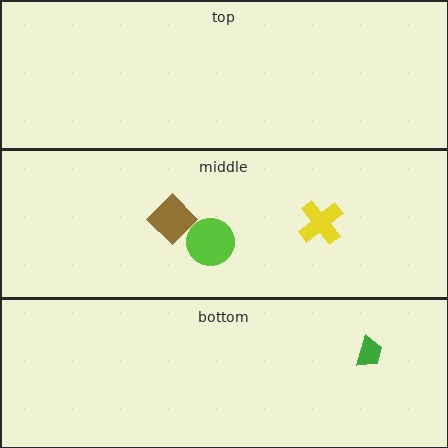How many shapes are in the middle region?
3.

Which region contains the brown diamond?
The middle region.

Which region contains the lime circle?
The middle region.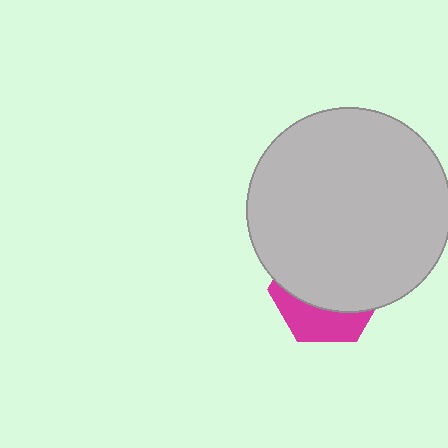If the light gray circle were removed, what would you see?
You would see the complete magenta hexagon.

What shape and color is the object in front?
The object in front is a light gray circle.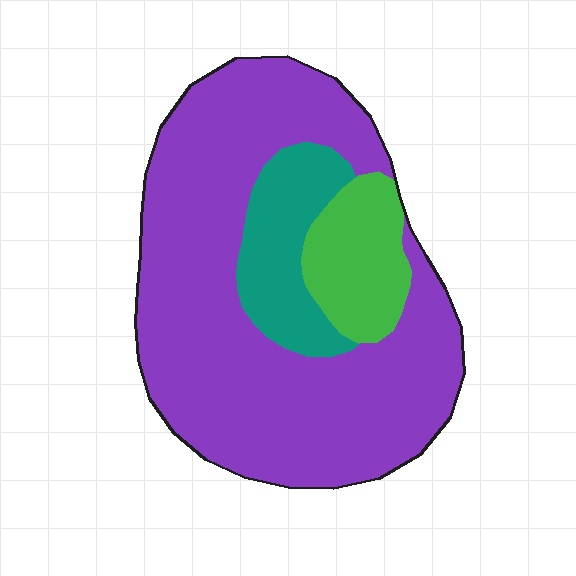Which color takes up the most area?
Purple, at roughly 75%.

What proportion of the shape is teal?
Teal covers about 15% of the shape.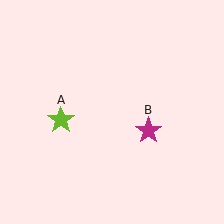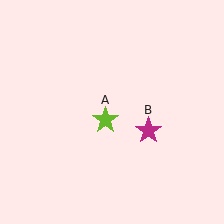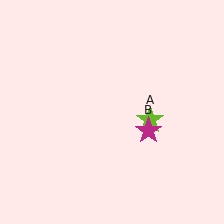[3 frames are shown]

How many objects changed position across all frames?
1 object changed position: lime star (object A).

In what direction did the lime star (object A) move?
The lime star (object A) moved right.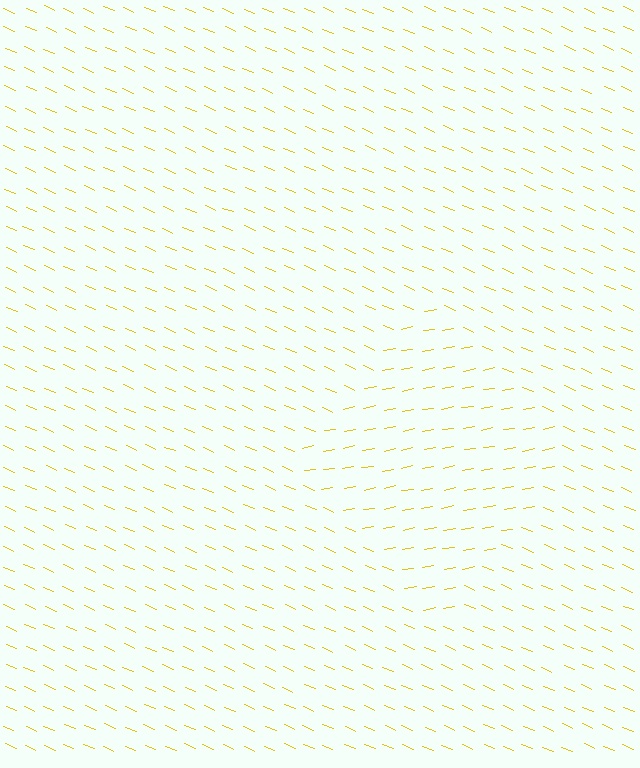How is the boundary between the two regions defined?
The boundary is defined purely by a change in line orientation (approximately 34 degrees difference). All lines are the same color and thickness.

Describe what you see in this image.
The image is filled with small yellow line segments. A diamond region in the image has lines oriented differently from the surrounding lines, creating a visible texture boundary.